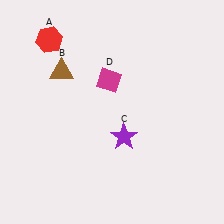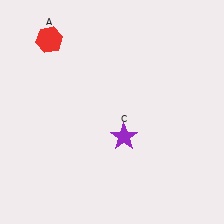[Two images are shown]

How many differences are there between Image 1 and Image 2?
There are 2 differences between the two images.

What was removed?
The brown triangle (B), the magenta diamond (D) were removed in Image 2.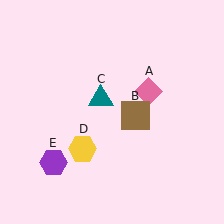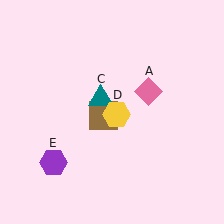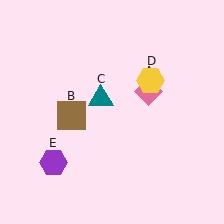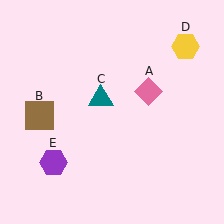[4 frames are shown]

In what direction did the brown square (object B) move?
The brown square (object B) moved left.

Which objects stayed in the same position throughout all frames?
Pink diamond (object A) and teal triangle (object C) and purple hexagon (object E) remained stationary.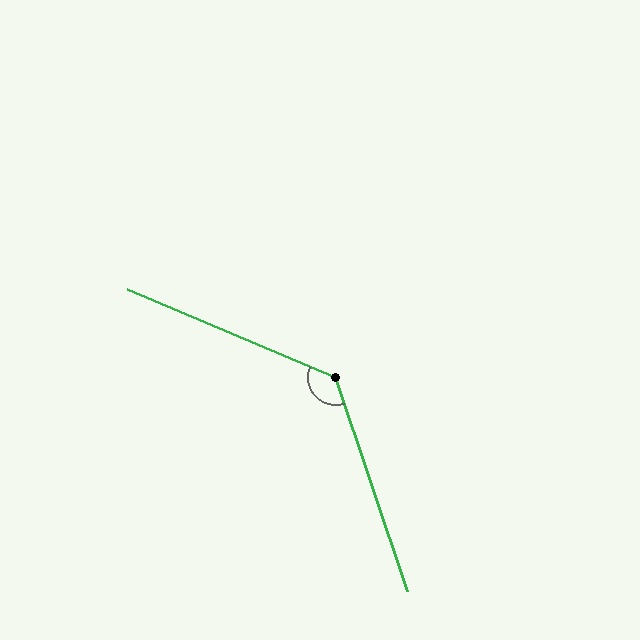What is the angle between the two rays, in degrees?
Approximately 131 degrees.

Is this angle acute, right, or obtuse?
It is obtuse.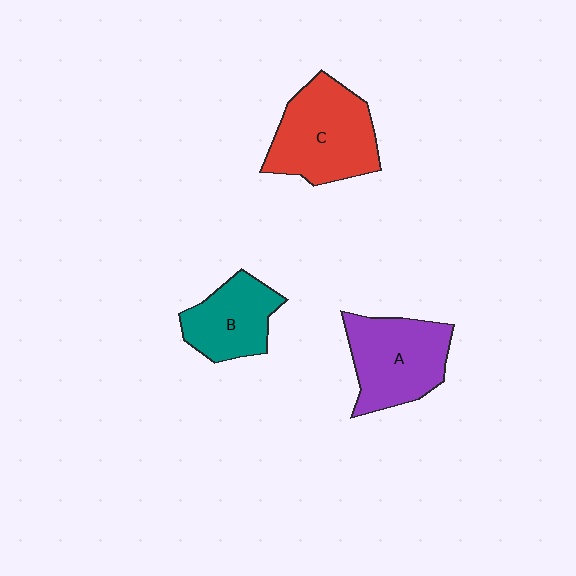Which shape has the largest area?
Shape C (red).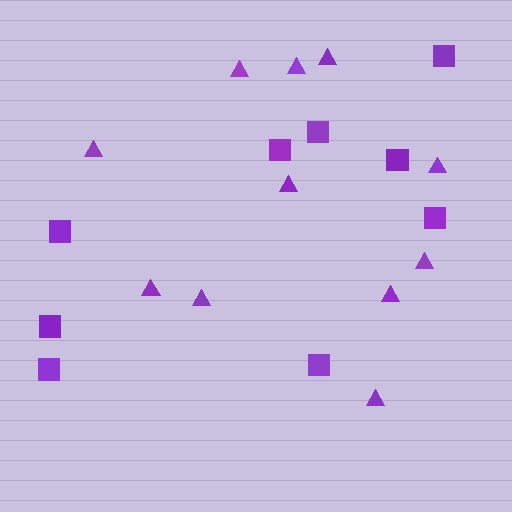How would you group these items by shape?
There are 2 groups: one group of triangles (11) and one group of squares (9).